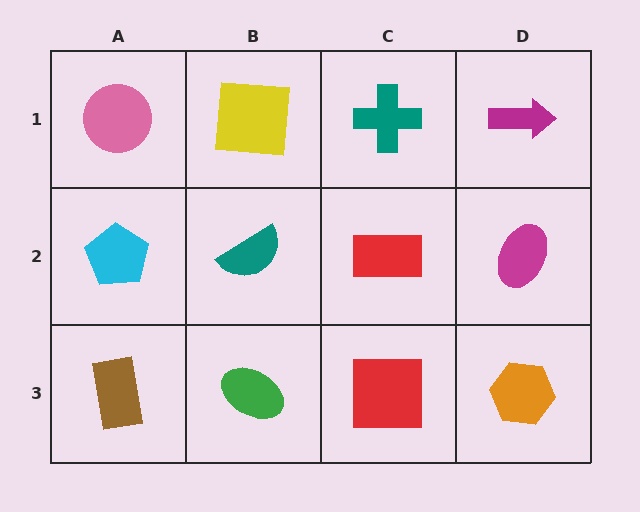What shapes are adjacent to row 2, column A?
A pink circle (row 1, column A), a brown rectangle (row 3, column A), a teal semicircle (row 2, column B).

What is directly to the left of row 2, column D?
A red rectangle.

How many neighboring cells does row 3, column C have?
3.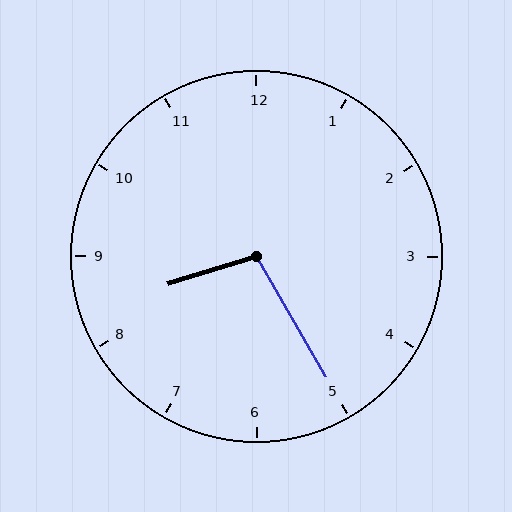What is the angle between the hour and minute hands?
Approximately 102 degrees.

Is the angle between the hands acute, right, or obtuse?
It is obtuse.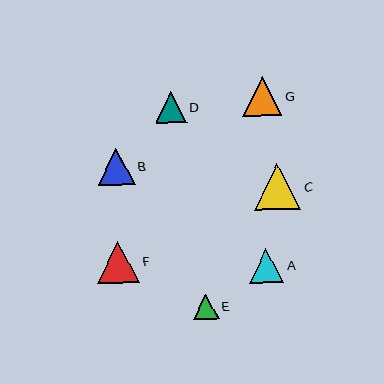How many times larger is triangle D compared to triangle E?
Triangle D is approximately 1.2 times the size of triangle E.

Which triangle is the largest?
Triangle C is the largest with a size of approximately 46 pixels.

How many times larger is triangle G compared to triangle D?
Triangle G is approximately 1.3 times the size of triangle D.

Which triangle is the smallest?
Triangle E is the smallest with a size of approximately 26 pixels.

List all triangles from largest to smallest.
From largest to smallest: C, F, G, B, A, D, E.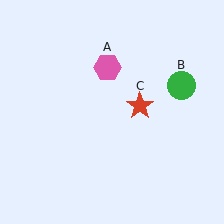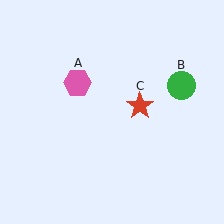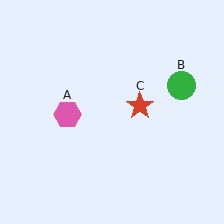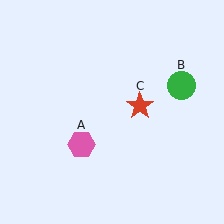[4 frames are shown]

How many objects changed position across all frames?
1 object changed position: pink hexagon (object A).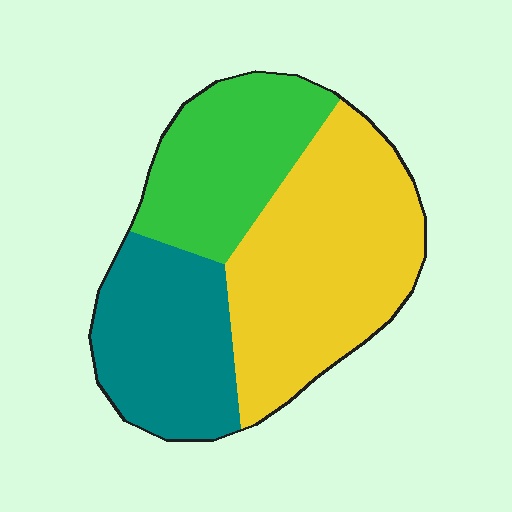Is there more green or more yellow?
Yellow.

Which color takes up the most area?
Yellow, at roughly 45%.